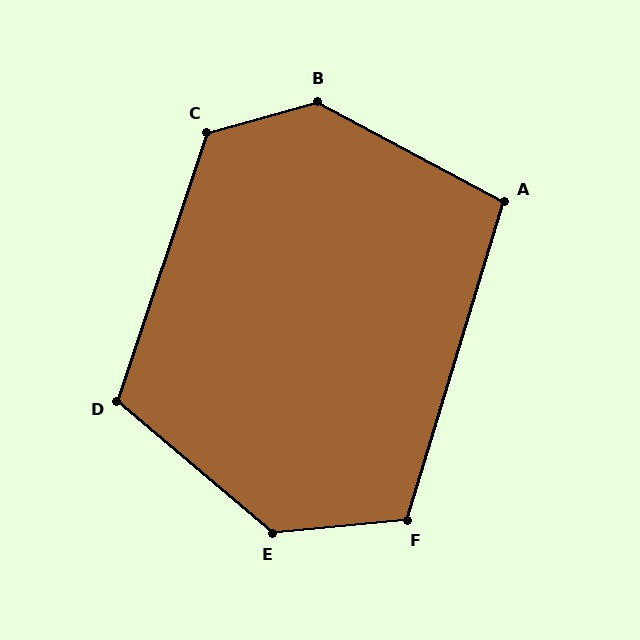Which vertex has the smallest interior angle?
A, at approximately 101 degrees.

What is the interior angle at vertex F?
Approximately 112 degrees (obtuse).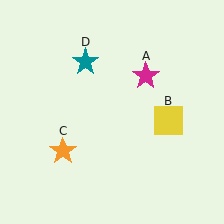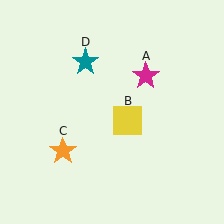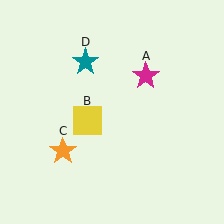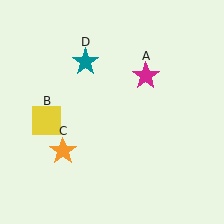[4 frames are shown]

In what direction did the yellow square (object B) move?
The yellow square (object B) moved left.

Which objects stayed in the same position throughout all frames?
Magenta star (object A) and orange star (object C) and teal star (object D) remained stationary.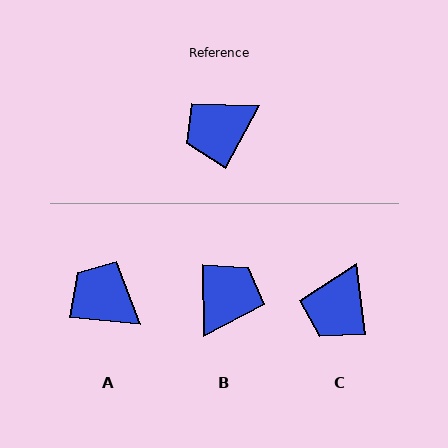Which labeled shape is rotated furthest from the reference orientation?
B, about 151 degrees away.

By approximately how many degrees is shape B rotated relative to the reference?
Approximately 151 degrees clockwise.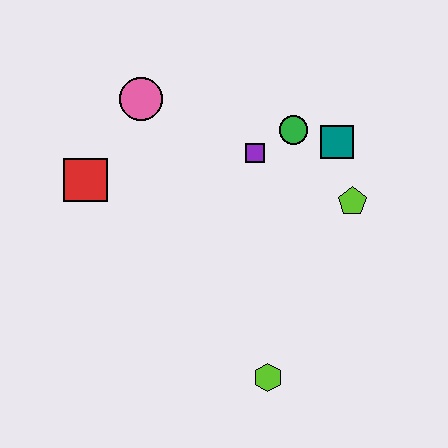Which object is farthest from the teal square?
The red square is farthest from the teal square.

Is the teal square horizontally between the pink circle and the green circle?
No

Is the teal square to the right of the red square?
Yes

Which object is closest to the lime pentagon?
The teal square is closest to the lime pentagon.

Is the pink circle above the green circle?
Yes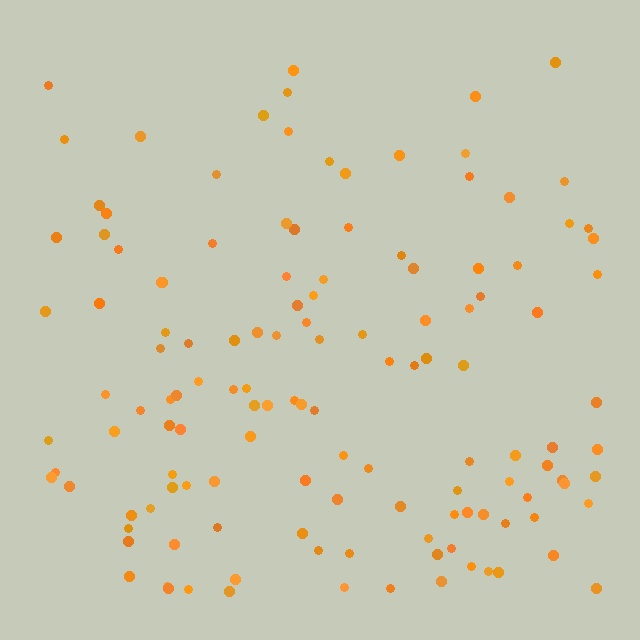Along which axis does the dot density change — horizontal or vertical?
Vertical.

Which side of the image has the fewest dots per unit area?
The top.